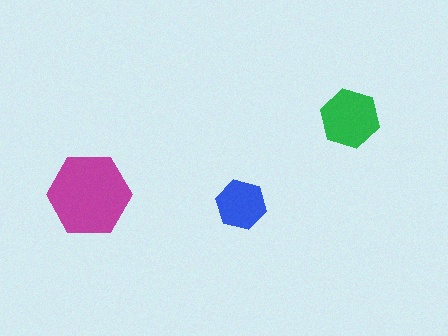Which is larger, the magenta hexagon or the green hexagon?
The magenta one.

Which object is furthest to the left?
The magenta hexagon is leftmost.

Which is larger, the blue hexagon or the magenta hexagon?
The magenta one.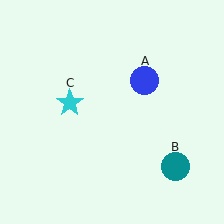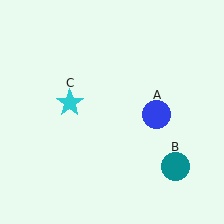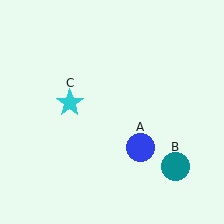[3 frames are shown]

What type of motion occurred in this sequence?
The blue circle (object A) rotated clockwise around the center of the scene.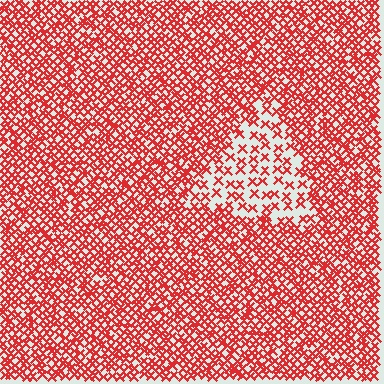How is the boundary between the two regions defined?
The boundary is defined by a change in element density (approximately 2.3x ratio). All elements are the same color, size, and shape.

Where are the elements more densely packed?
The elements are more densely packed outside the triangle boundary.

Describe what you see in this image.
The image contains small red elements arranged at two different densities. A triangle-shaped region is visible where the elements are less densely packed than the surrounding area.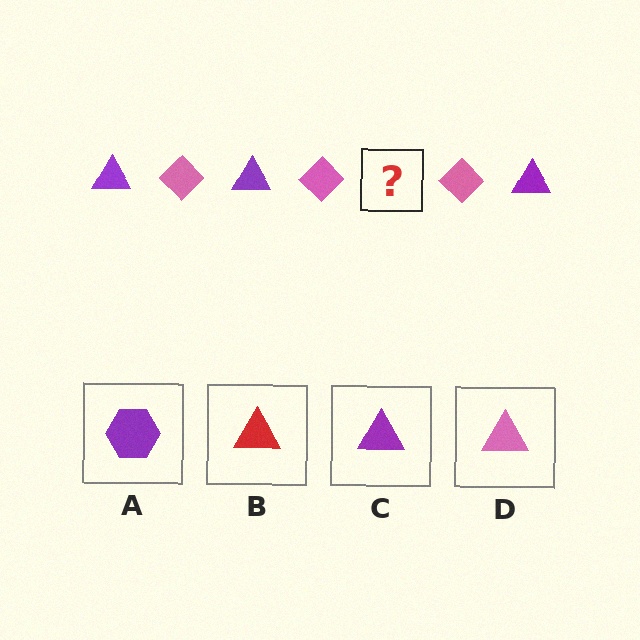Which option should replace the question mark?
Option C.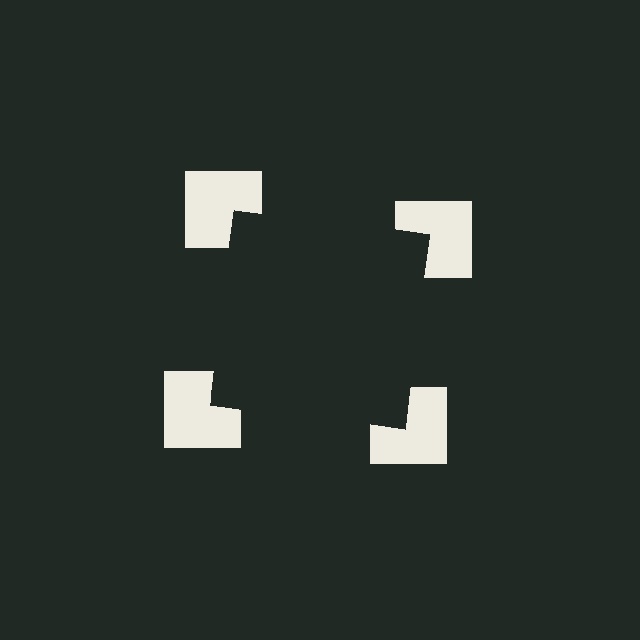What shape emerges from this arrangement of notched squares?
An illusory square — its edges are inferred from the aligned wedge cuts in the notched squares, not physically drawn.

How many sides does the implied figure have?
4 sides.